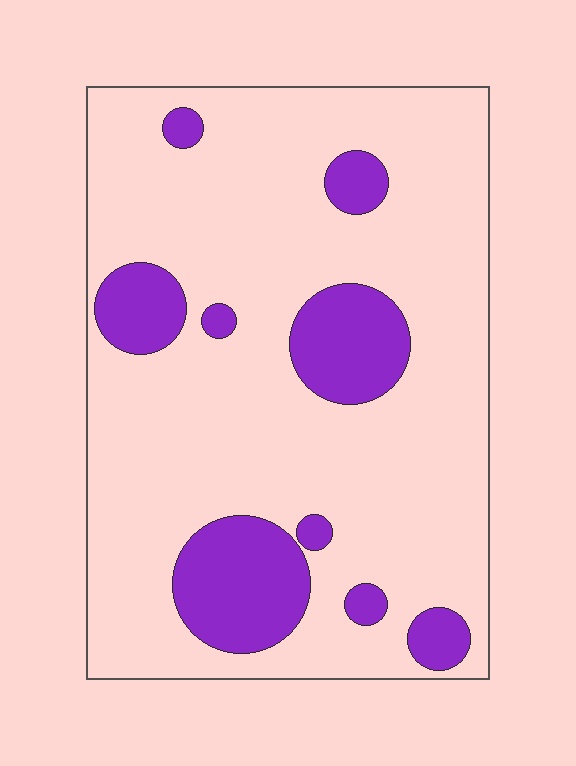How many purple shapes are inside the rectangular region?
9.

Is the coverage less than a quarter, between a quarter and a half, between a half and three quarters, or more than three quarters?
Less than a quarter.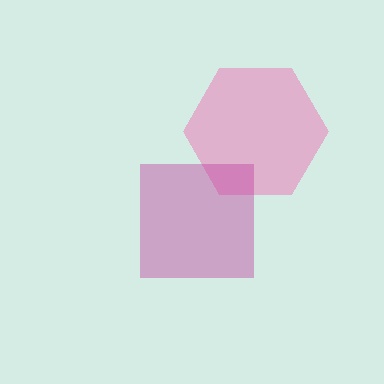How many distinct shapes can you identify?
There are 2 distinct shapes: a pink hexagon, a magenta square.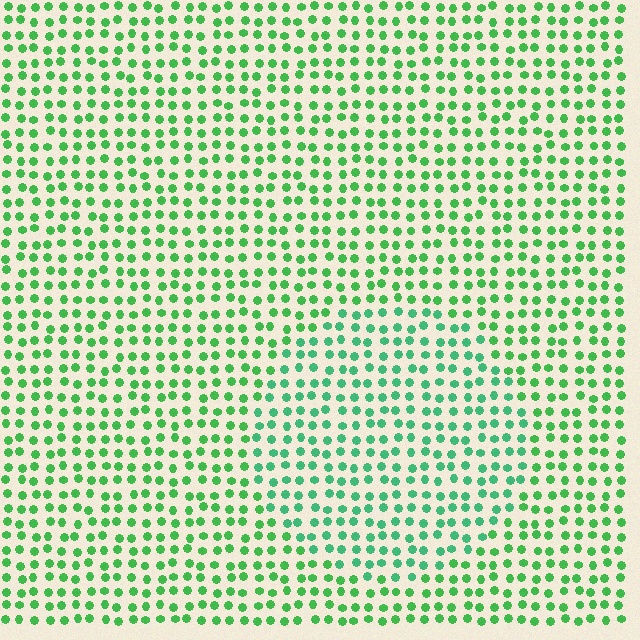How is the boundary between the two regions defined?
The boundary is defined purely by a slight shift in hue (about 22 degrees). Spacing, size, and orientation are identical on both sides.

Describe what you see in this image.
The image is filled with small green elements in a uniform arrangement. A circle-shaped region is visible where the elements are tinted to a slightly different hue, forming a subtle color boundary.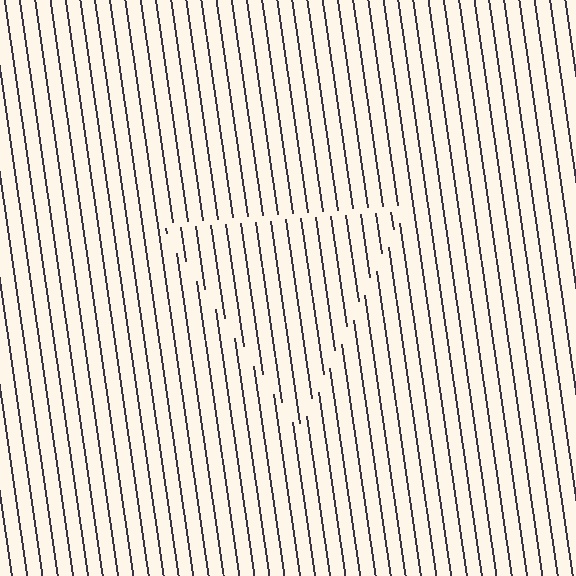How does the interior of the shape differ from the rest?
The interior of the shape contains the same grating, shifted by half a period — the contour is defined by the phase discontinuity where line-ends from the inner and outer gratings abut.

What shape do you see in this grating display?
An illusory triangle. The interior of the shape contains the same grating, shifted by half a period — the contour is defined by the phase discontinuity where line-ends from the inner and outer gratings abut.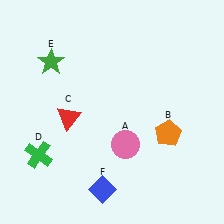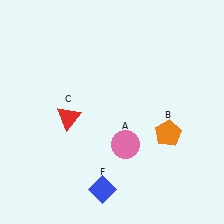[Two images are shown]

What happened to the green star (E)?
The green star (E) was removed in Image 2. It was in the top-left area of Image 1.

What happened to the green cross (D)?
The green cross (D) was removed in Image 2. It was in the bottom-left area of Image 1.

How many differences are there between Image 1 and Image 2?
There are 2 differences between the two images.